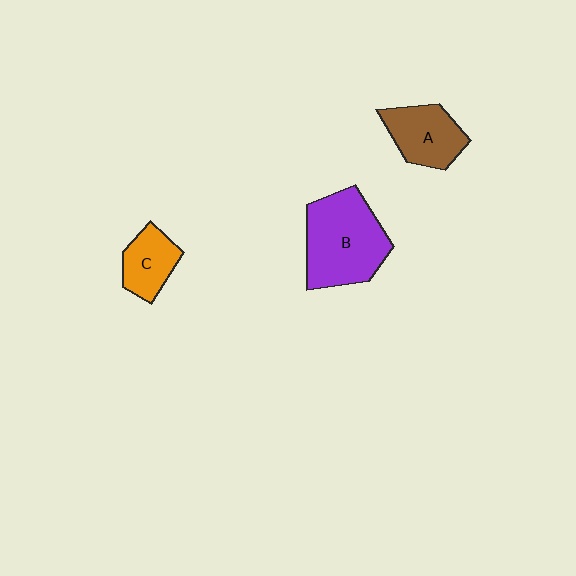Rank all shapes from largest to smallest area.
From largest to smallest: B (purple), A (brown), C (orange).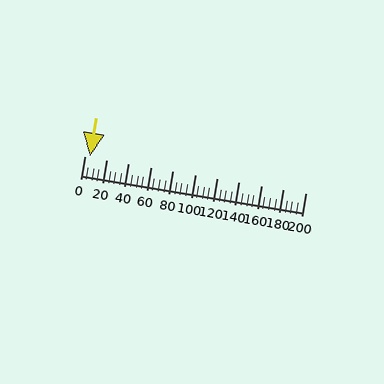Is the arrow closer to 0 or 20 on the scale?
The arrow is closer to 0.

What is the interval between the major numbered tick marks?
The major tick marks are spaced 20 units apart.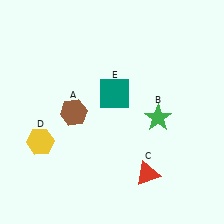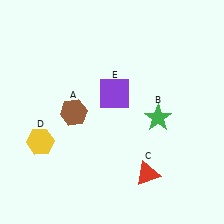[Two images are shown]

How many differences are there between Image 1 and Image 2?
There is 1 difference between the two images.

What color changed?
The square (E) changed from teal in Image 1 to purple in Image 2.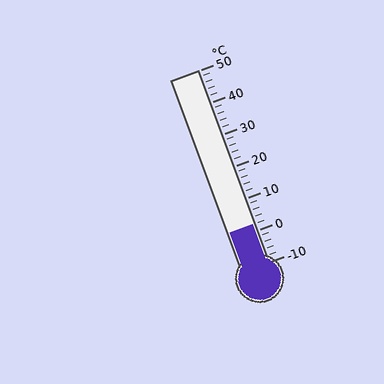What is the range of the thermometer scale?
The thermometer scale ranges from -10°C to 50°C.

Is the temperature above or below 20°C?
The temperature is below 20°C.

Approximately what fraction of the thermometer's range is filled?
The thermometer is filled to approximately 20% of its range.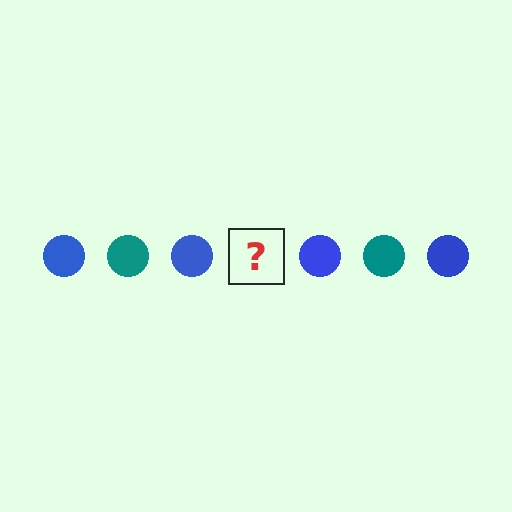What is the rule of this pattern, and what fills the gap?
The rule is that the pattern cycles through blue, teal circles. The gap should be filled with a teal circle.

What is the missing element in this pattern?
The missing element is a teal circle.